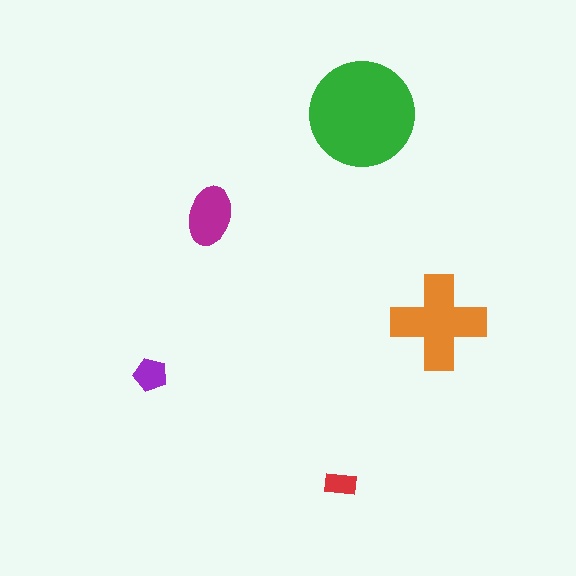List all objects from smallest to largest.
The red rectangle, the purple pentagon, the magenta ellipse, the orange cross, the green circle.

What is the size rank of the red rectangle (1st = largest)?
5th.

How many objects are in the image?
There are 5 objects in the image.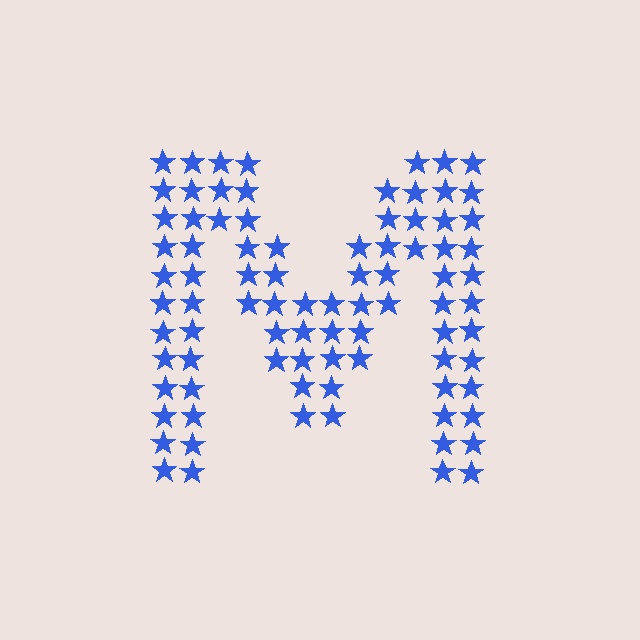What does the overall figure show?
The overall figure shows the letter M.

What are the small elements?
The small elements are stars.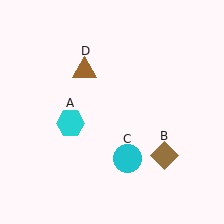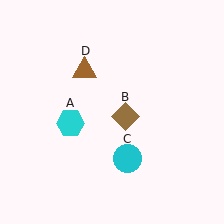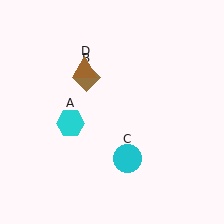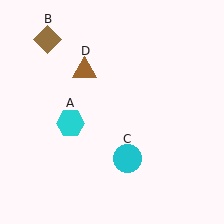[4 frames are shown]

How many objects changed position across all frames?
1 object changed position: brown diamond (object B).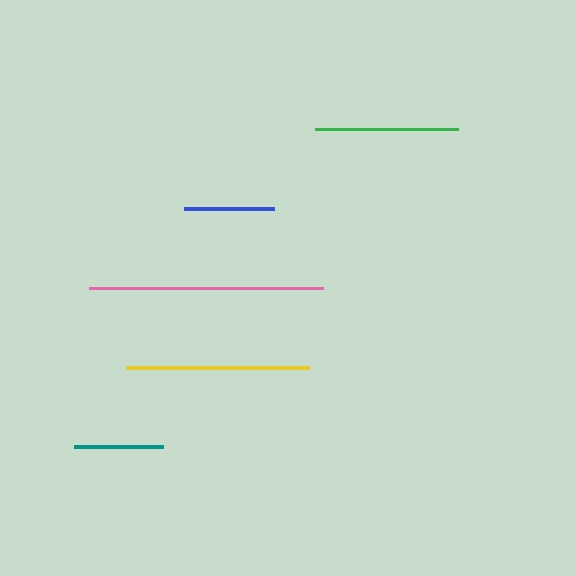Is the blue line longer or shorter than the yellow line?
The yellow line is longer than the blue line.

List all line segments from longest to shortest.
From longest to shortest: pink, yellow, green, blue, teal.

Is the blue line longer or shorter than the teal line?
The blue line is longer than the teal line.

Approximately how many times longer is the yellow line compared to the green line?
The yellow line is approximately 1.3 times the length of the green line.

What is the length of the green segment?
The green segment is approximately 143 pixels long.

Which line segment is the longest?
The pink line is the longest at approximately 234 pixels.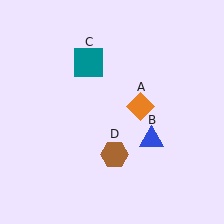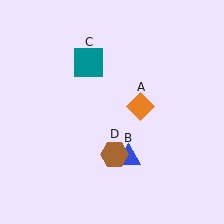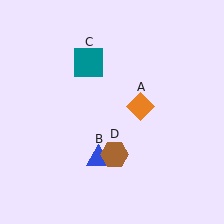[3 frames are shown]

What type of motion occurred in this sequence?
The blue triangle (object B) rotated clockwise around the center of the scene.